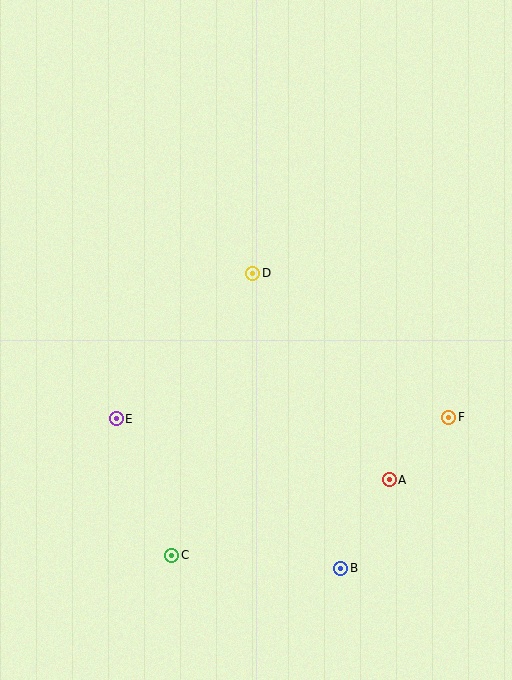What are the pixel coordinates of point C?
Point C is at (172, 555).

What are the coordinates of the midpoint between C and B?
The midpoint between C and B is at (256, 562).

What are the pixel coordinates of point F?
Point F is at (449, 417).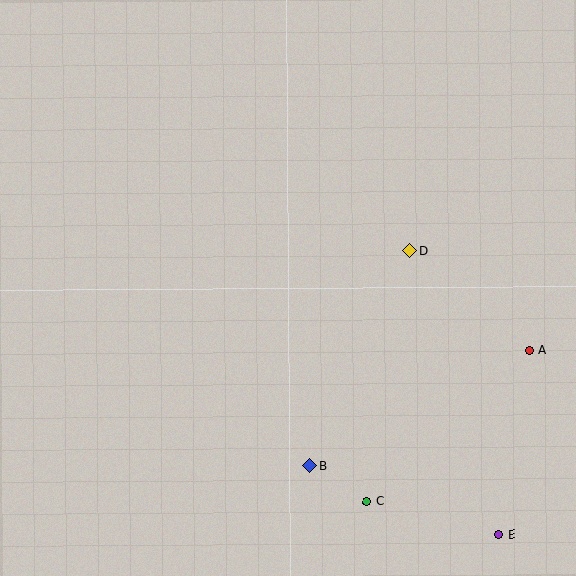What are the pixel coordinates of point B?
Point B is at (310, 466).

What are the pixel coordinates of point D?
Point D is at (409, 251).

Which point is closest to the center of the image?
Point D at (409, 251) is closest to the center.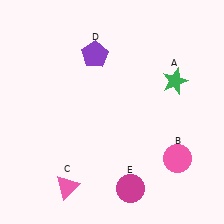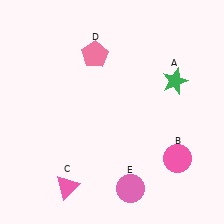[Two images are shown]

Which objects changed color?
D changed from purple to pink. E changed from magenta to pink.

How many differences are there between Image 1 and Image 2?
There are 2 differences between the two images.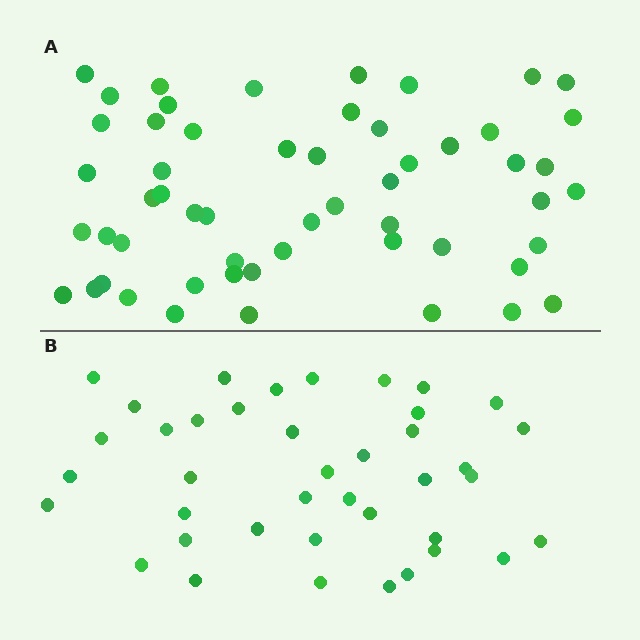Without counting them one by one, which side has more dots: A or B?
Region A (the top region) has more dots.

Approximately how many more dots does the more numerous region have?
Region A has approximately 15 more dots than region B.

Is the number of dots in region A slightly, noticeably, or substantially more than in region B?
Region A has noticeably more, but not dramatically so. The ratio is roughly 1.4 to 1.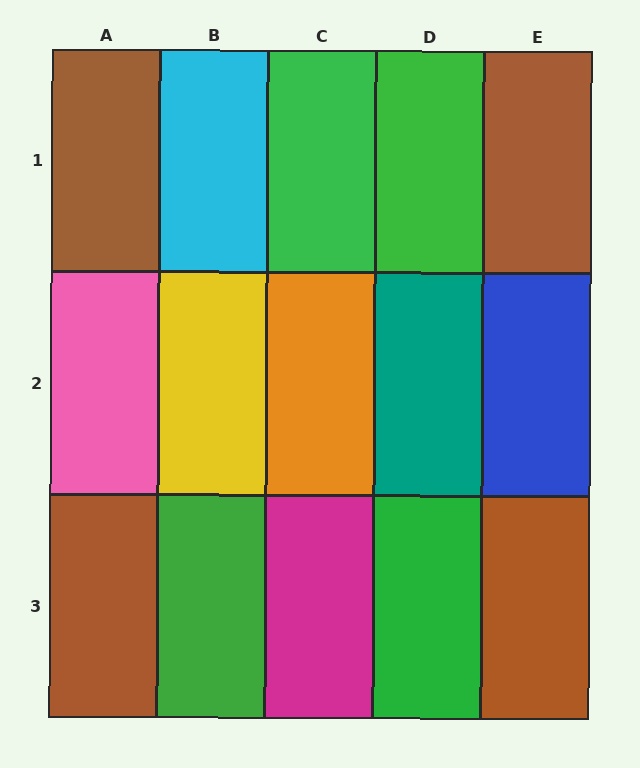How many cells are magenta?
1 cell is magenta.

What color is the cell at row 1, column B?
Cyan.